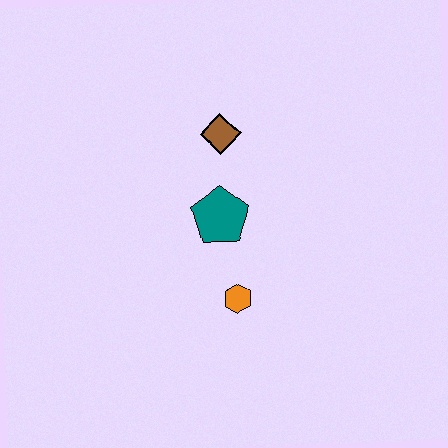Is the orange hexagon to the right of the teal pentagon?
Yes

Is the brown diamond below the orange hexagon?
No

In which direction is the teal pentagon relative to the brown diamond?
The teal pentagon is below the brown diamond.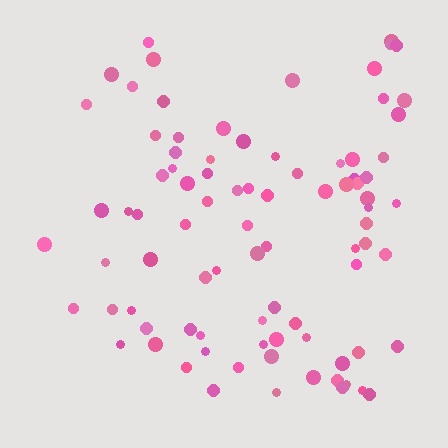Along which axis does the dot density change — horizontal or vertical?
Horizontal.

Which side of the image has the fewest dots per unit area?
The left.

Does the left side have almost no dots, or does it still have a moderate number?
Still a moderate number, just noticeably fewer than the right.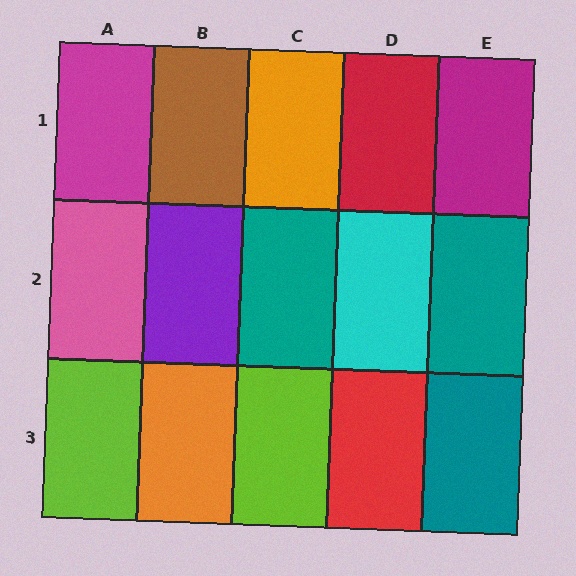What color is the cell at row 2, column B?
Purple.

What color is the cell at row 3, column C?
Lime.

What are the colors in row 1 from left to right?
Magenta, brown, orange, red, magenta.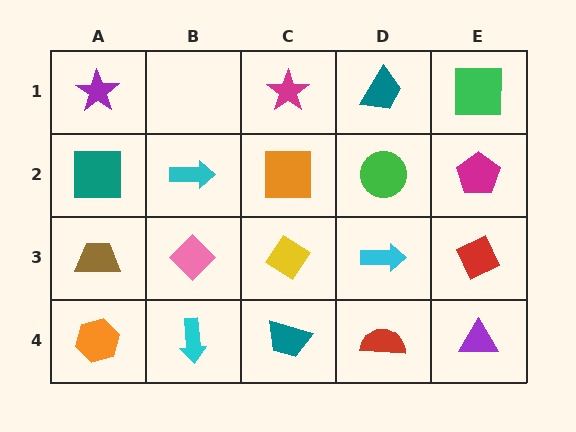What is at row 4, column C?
A teal trapezoid.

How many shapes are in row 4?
5 shapes.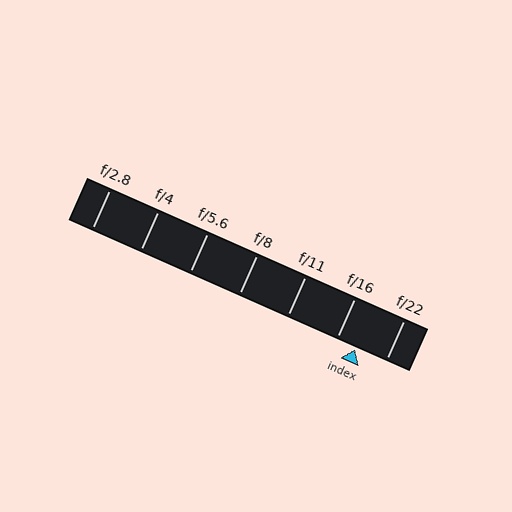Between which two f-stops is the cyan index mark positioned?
The index mark is between f/16 and f/22.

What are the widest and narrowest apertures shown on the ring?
The widest aperture shown is f/2.8 and the narrowest is f/22.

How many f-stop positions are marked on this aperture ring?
There are 7 f-stop positions marked.